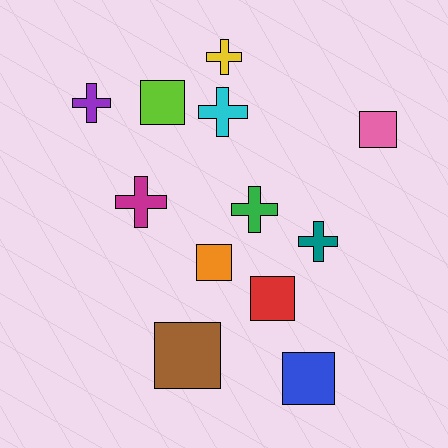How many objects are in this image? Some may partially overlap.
There are 12 objects.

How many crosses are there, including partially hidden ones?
There are 6 crosses.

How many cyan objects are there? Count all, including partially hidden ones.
There is 1 cyan object.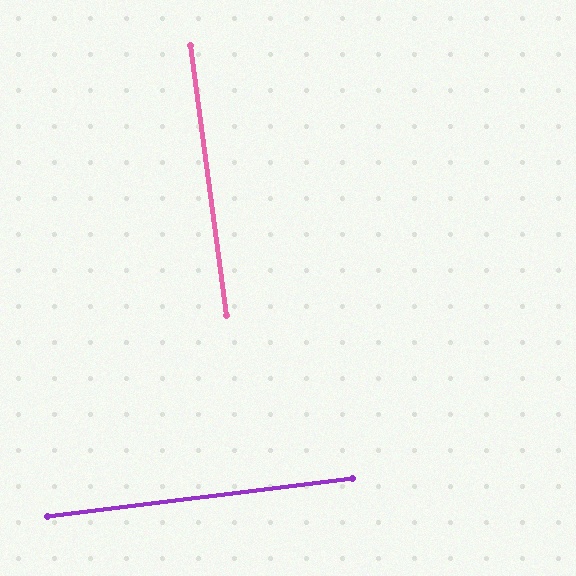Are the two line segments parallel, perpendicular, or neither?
Perpendicular — they meet at approximately 89°.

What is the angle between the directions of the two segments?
Approximately 89 degrees.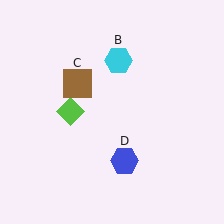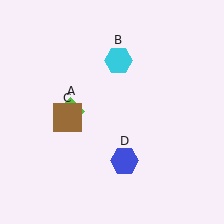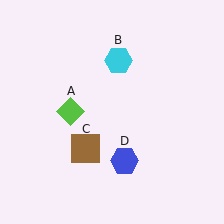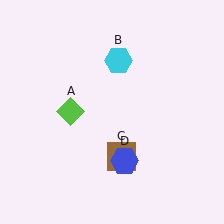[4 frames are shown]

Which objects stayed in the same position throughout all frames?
Lime diamond (object A) and cyan hexagon (object B) and blue hexagon (object D) remained stationary.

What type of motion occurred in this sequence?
The brown square (object C) rotated counterclockwise around the center of the scene.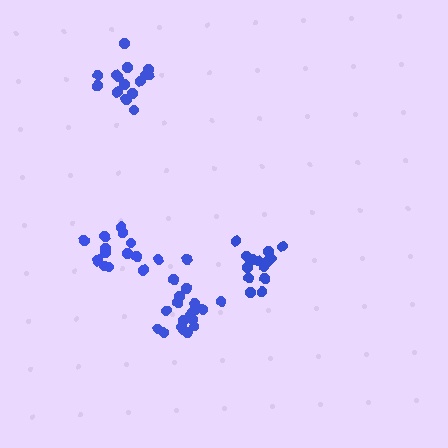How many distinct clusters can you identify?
There are 4 distinct clusters.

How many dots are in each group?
Group 1: 20 dots, Group 2: 15 dots, Group 3: 15 dots, Group 4: 15 dots (65 total).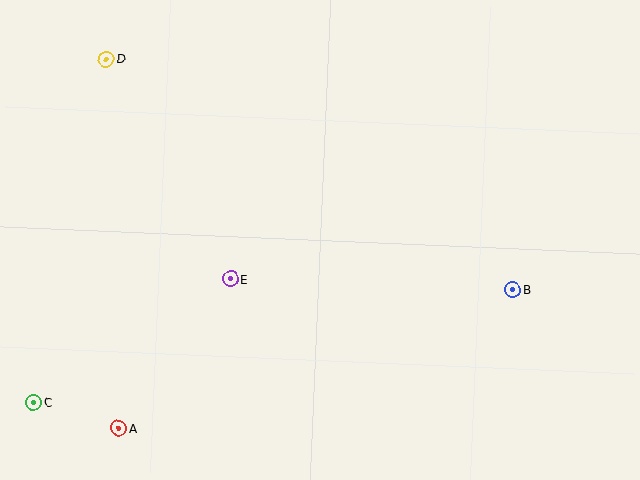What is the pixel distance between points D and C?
The distance between D and C is 351 pixels.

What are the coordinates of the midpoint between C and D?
The midpoint between C and D is at (70, 230).